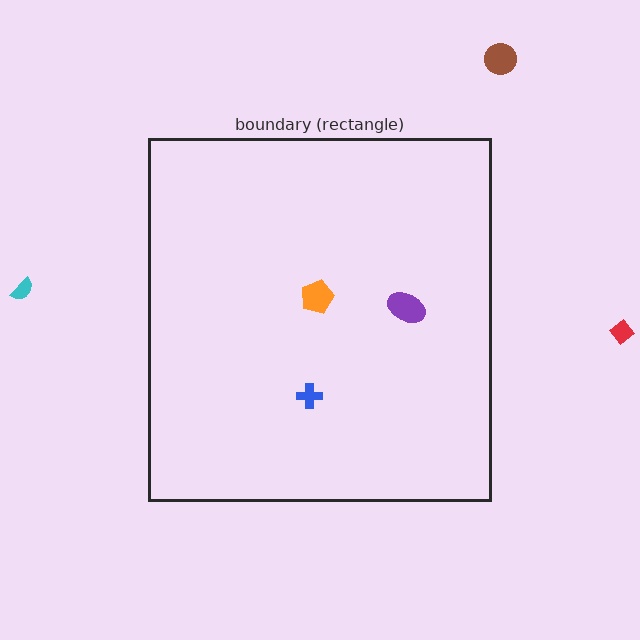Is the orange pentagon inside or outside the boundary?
Inside.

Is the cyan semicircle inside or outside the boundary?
Outside.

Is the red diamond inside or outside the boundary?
Outside.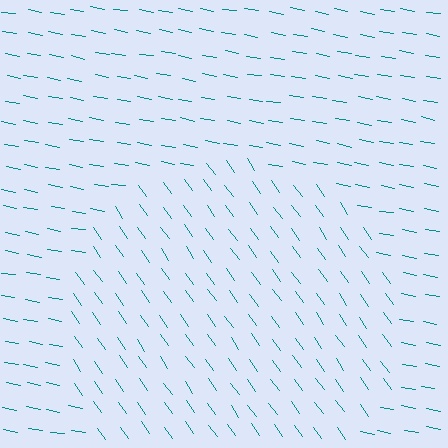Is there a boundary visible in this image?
Yes, there is a texture boundary formed by a change in line orientation.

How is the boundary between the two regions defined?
The boundary is defined purely by a change in line orientation (approximately 45 degrees difference). All lines are the same color and thickness.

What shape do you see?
I see a circle.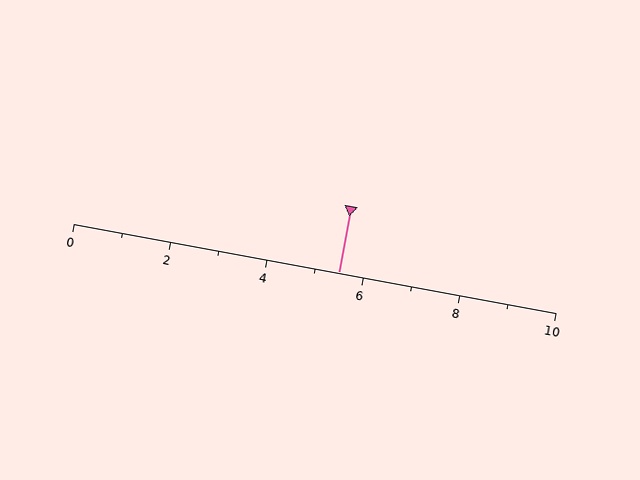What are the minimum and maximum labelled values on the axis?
The axis runs from 0 to 10.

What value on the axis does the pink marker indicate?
The marker indicates approximately 5.5.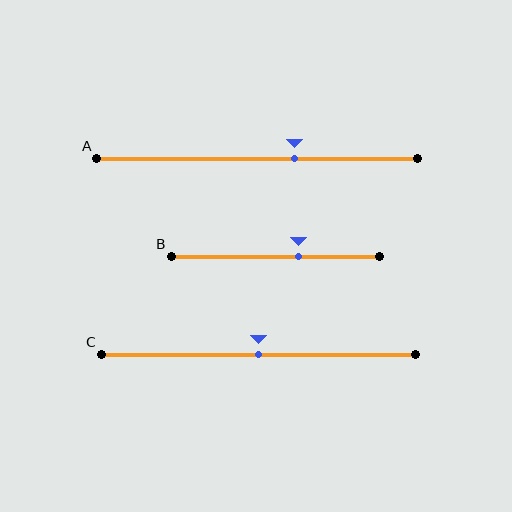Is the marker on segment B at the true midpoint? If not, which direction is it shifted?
No, the marker on segment B is shifted to the right by about 11% of the segment length.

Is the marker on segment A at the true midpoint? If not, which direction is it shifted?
No, the marker on segment A is shifted to the right by about 12% of the segment length.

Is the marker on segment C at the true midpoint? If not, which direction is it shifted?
Yes, the marker on segment C is at the true midpoint.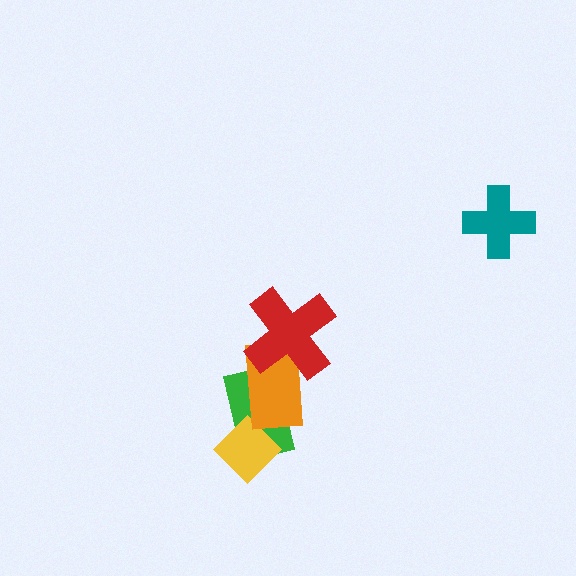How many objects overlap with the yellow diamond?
1 object overlaps with the yellow diamond.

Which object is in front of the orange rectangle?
The red cross is in front of the orange rectangle.